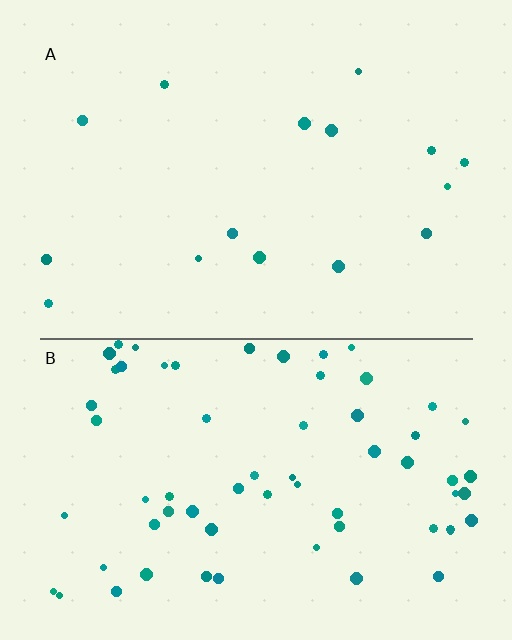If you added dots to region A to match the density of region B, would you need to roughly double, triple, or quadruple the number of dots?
Approximately quadruple.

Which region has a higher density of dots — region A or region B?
B (the bottom).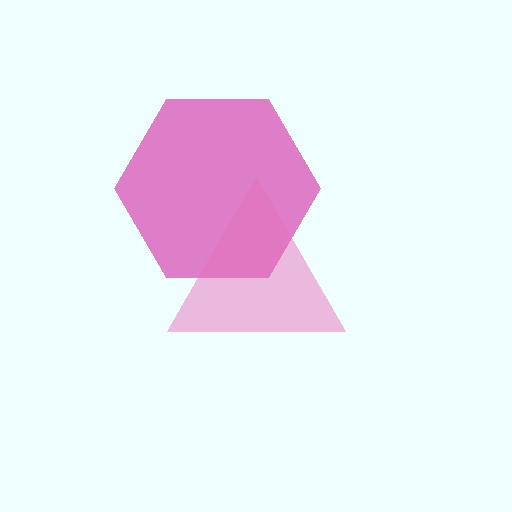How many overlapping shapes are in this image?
There are 2 overlapping shapes in the image.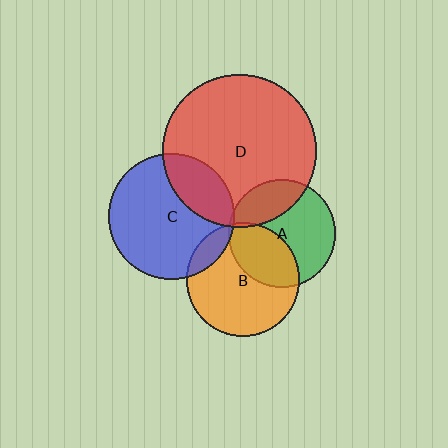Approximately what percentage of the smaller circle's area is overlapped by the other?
Approximately 25%.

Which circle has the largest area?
Circle D (red).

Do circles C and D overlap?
Yes.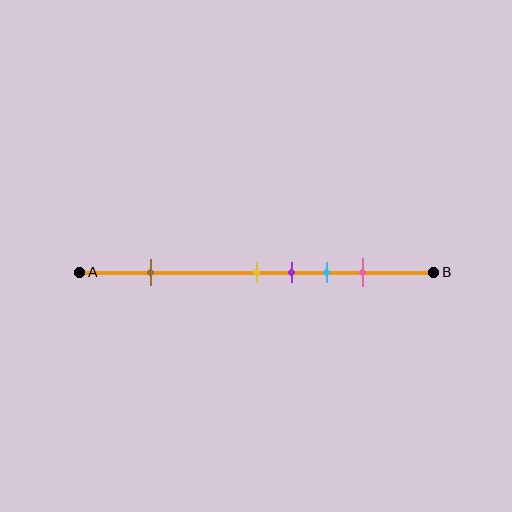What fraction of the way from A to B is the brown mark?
The brown mark is approximately 20% (0.2) of the way from A to B.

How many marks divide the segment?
There are 5 marks dividing the segment.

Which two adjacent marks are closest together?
The yellow and purple marks are the closest adjacent pair.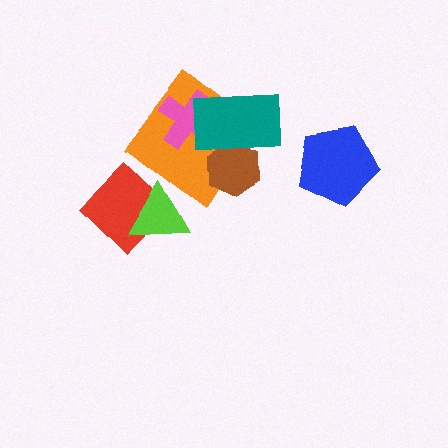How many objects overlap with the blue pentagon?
0 objects overlap with the blue pentagon.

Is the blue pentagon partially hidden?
No, no other shape covers it.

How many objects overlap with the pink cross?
2 objects overlap with the pink cross.